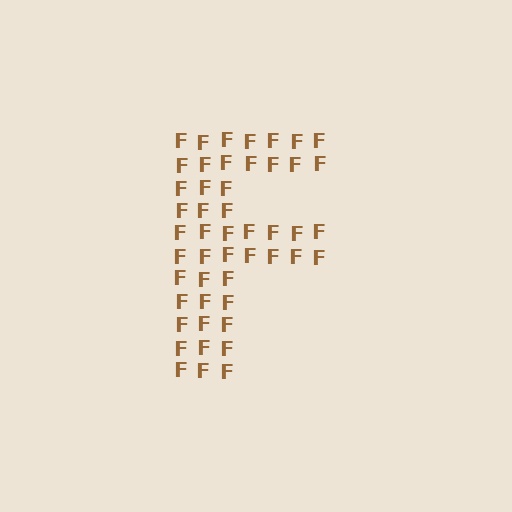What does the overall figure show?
The overall figure shows the letter F.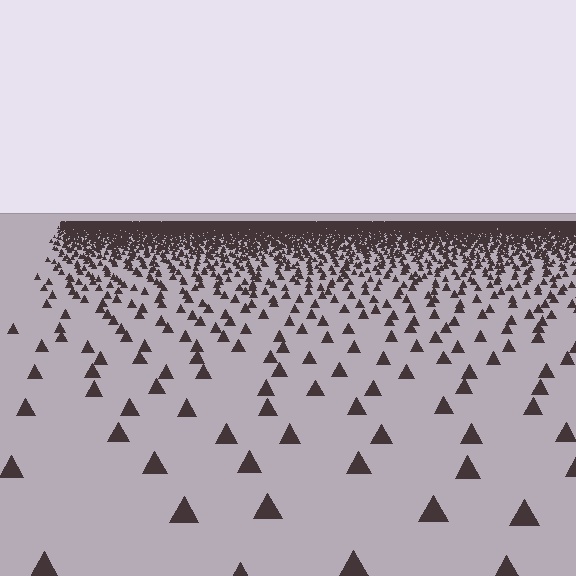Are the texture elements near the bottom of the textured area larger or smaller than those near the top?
Larger. Near the bottom, elements are closer to the viewer and appear at a bigger on-screen size.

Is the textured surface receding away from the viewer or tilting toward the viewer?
The surface is receding away from the viewer. Texture elements get smaller and denser toward the top.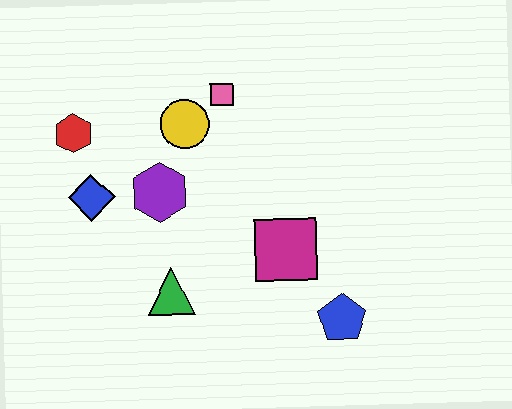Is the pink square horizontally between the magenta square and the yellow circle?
Yes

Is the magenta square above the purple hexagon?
No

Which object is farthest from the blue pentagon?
The red hexagon is farthest from the blue pentagon.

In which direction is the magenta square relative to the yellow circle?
The magenta square is below the yellow circle.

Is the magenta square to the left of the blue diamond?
No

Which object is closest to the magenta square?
The blue pentagon is closest to the magenta square.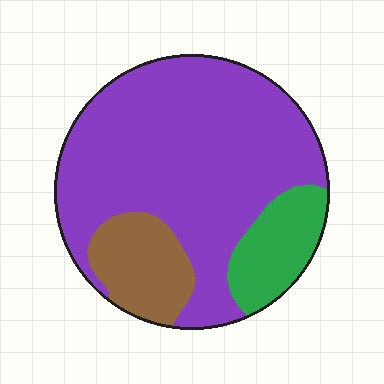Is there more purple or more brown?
Purple.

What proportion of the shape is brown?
Brown takes up less than a quarter of the shape.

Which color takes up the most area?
Purple, at roughly 70%.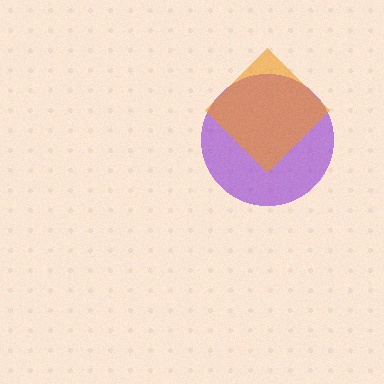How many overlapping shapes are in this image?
There are 2 overlapping shapes in the image.